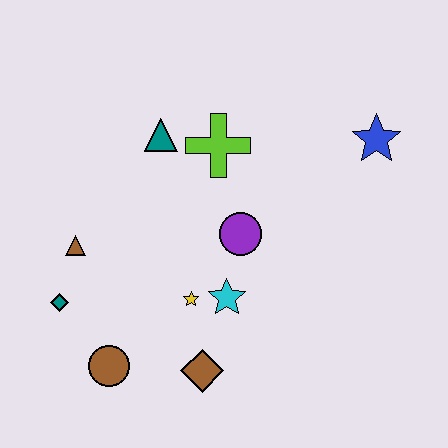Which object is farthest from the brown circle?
The blue star is farthest from the brown circle.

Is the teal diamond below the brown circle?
No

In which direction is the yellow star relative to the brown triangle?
The yellow star is to the right of the brown triangle.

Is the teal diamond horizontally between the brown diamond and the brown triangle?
No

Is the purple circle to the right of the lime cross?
Yes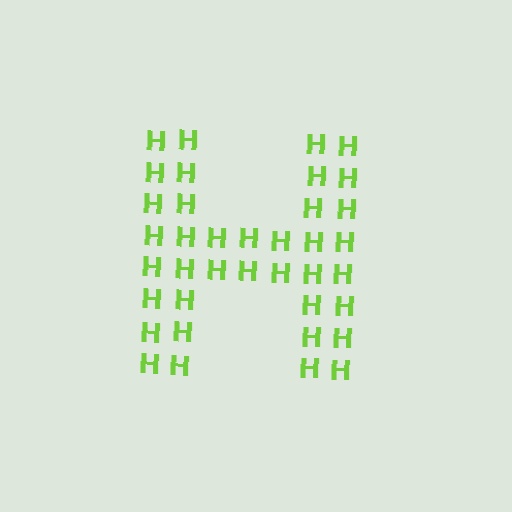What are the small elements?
The small elements are letter H's.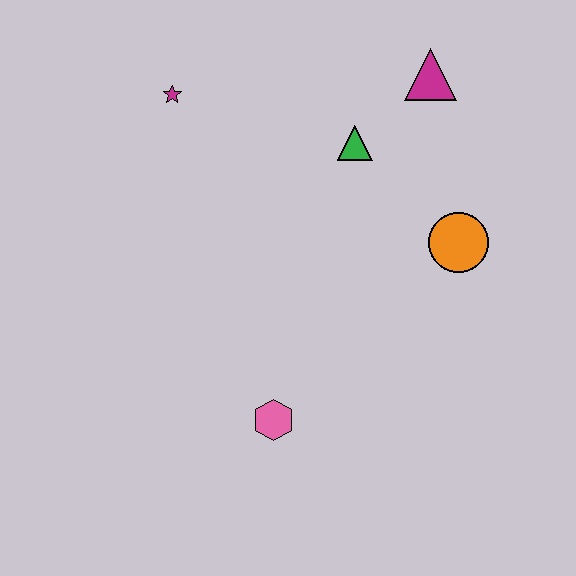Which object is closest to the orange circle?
The green triangle is closest to the orange circle.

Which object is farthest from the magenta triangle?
The pink hexagon is farthest from the magenta triangle.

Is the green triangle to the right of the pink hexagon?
Yes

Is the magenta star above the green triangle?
Yes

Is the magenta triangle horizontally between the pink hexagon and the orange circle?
Yes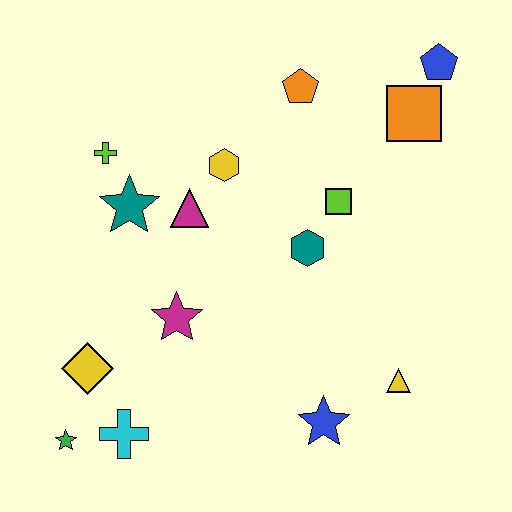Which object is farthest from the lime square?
The green star is farthest from the lime square.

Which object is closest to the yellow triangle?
The blue star is closest to the yellow triangle.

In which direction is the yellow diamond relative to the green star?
The yellow diamond is above the green star.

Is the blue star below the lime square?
Yes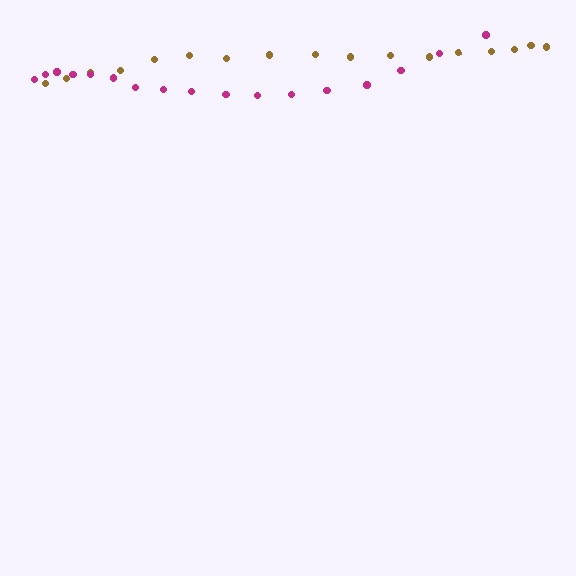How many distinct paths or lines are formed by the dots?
There are 2 distinct paths.